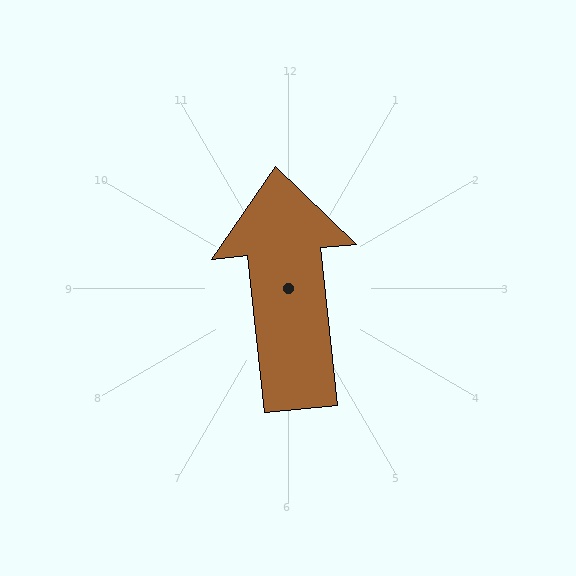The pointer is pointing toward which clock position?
Roughly 12 o'clock.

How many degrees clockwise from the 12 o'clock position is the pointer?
Approximately 354 degrees.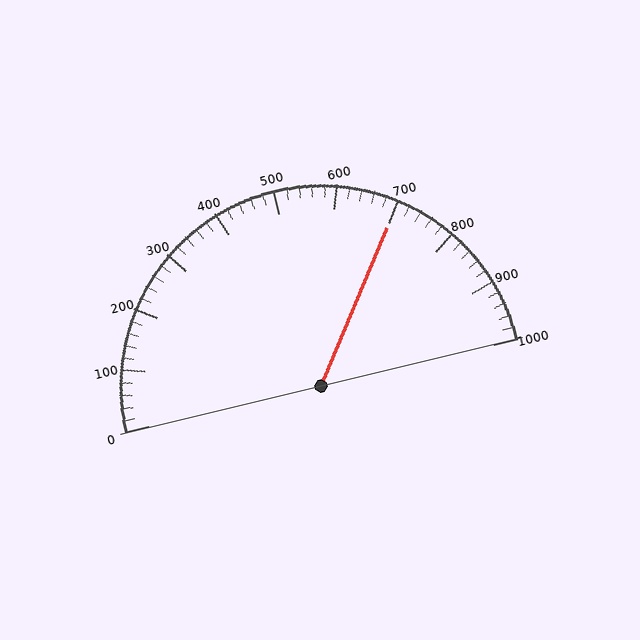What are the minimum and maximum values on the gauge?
The gauge ranges from 0 to 1000.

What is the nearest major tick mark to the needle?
The nearest major tick mark is 700.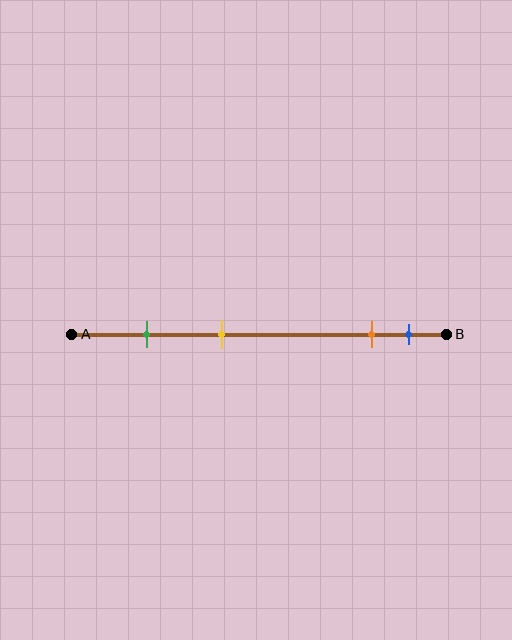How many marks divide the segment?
There are 4 marks dividing the segment.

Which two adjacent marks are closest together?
The orange and blue marks are the closest adjacent pair.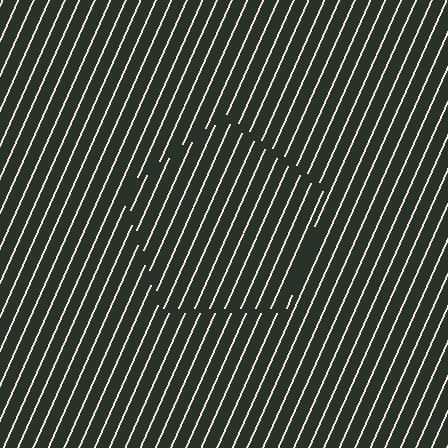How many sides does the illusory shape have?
5 sides — the line-ends trace a pentagon.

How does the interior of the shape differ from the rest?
The interior of the shape contains the same grating, shifted by half a period — the contour is defined by the phase discontinuity where line-ends from the inner and outer gratings abut.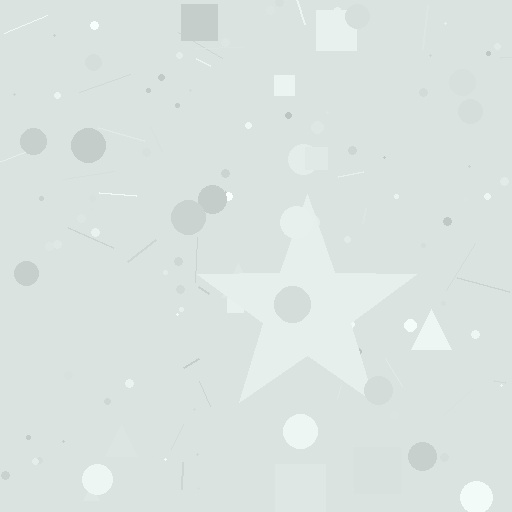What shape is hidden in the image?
A star is hidden in the image.